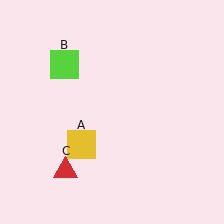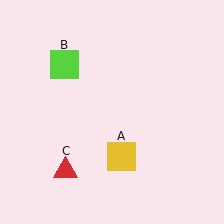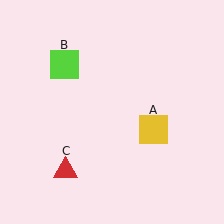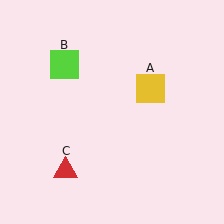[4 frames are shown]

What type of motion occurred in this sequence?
The yellow square (object A) rotated counterclockwise around the center of the scene.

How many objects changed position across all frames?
1 object changed position: yellow square (object A).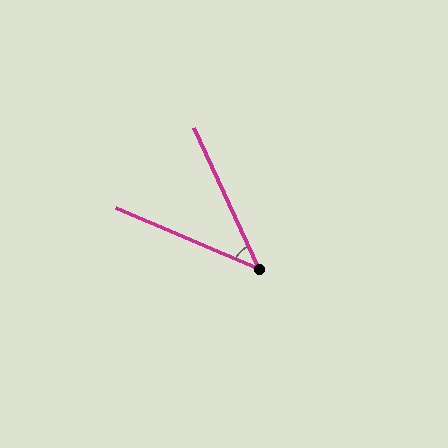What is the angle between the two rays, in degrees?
Approximately 42 degrees.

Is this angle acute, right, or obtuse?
It is acute.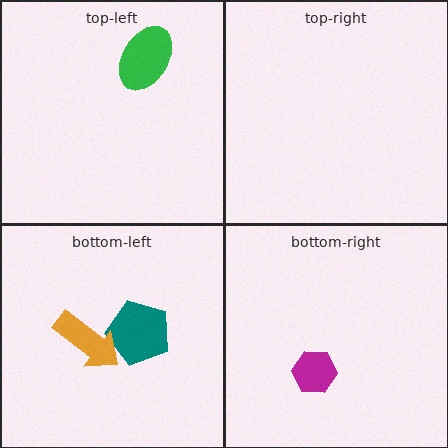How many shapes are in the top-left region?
1.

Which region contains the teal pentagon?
The bottom-left region.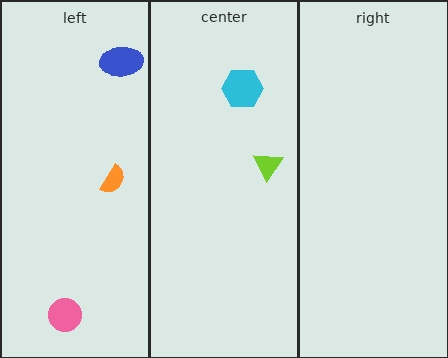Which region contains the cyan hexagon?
The center region.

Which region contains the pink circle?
The left region.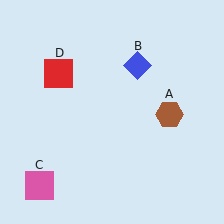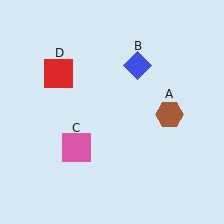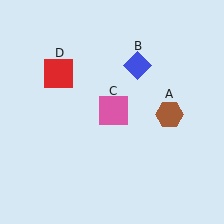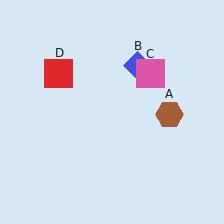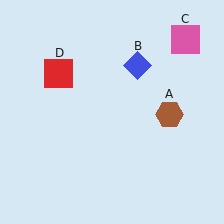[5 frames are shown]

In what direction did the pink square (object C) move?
The pink square (object C) moved up and to the right.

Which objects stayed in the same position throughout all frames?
Brown hexagon (object A) and blue diamond (object B) and red square (object D) remained stationary.